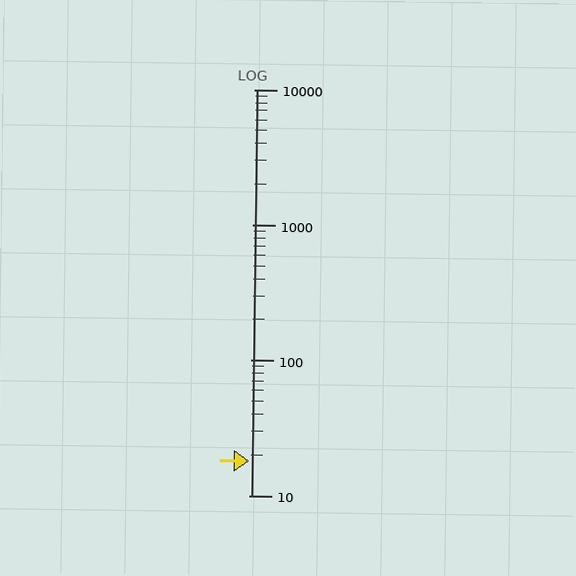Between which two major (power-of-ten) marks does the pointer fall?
The pointer is between 10 and 100.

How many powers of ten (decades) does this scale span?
The scale spans 3 decades, from 10 to 10000.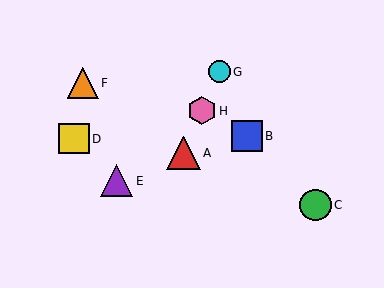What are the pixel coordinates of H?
Object H is at (202, 111).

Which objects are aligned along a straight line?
Objects A, G, H are aligned along a straight line.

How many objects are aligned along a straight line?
3 objects (A, G, H) are aligned along a straight line.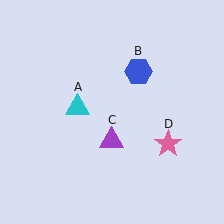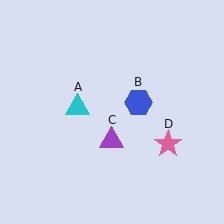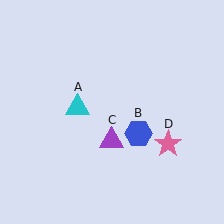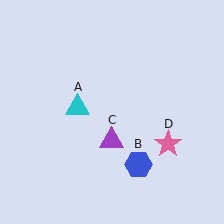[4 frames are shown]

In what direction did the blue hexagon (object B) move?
The blue hexagon (object B) moved down.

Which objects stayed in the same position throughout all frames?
Cyan triangle (object A) and purple triangle (object C) and pink star (object D) remained stationary.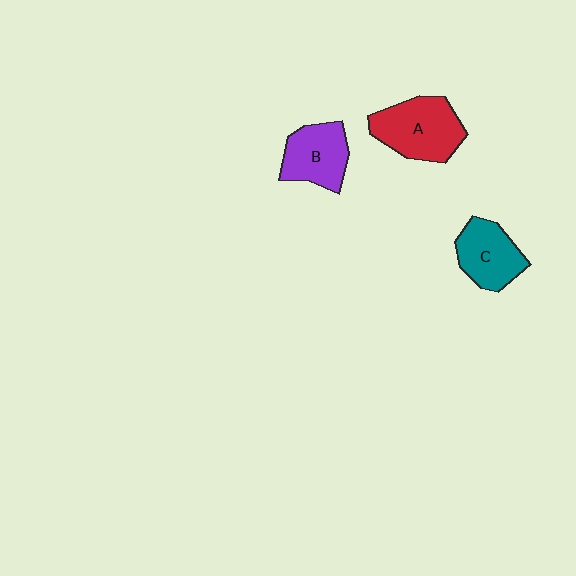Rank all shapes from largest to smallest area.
From largest to smallest: A (red), B (purple), C (teal).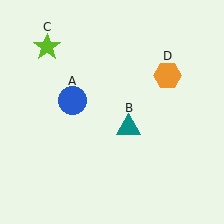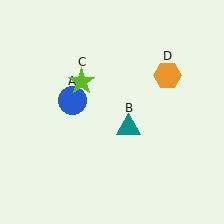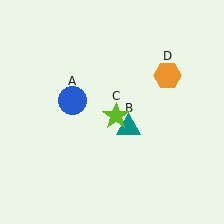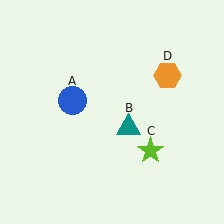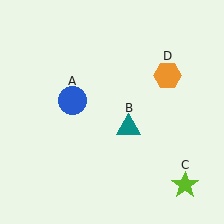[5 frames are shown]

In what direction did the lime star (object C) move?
The lime star (object C) moved down and to the right.